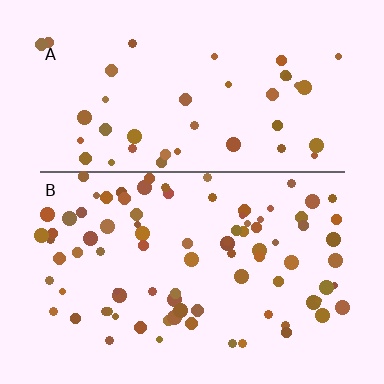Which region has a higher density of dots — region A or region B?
B (the bottom).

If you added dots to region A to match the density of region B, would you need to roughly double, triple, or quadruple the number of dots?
Approximately double.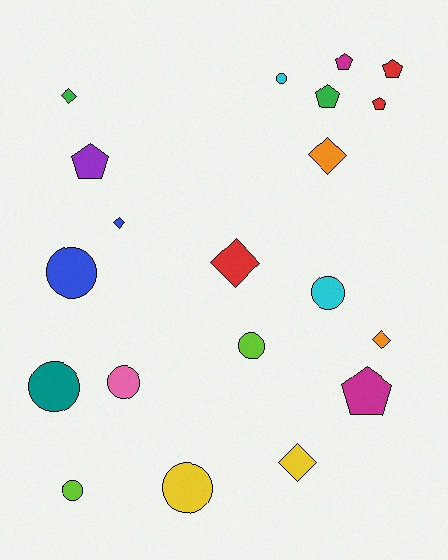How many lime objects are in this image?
There are 2 lime objects.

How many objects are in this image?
There are 20 objects.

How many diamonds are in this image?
There are 6 diamonds.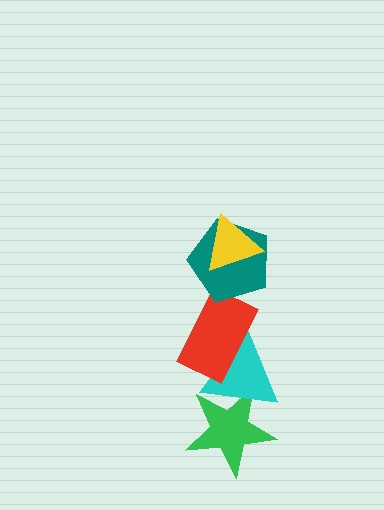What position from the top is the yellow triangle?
The yellow triangle is 1st from the top.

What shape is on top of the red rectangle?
The teal pentagon is on top of the red rectangle.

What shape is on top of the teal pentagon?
The yellow triangle is on top of the teal pentagon.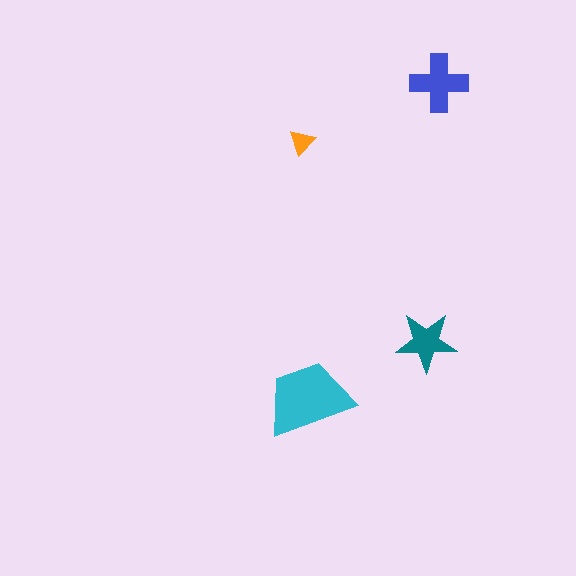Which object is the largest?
The cyan trapezoid.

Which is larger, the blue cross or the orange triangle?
The blue cross.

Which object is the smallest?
The orange triangle.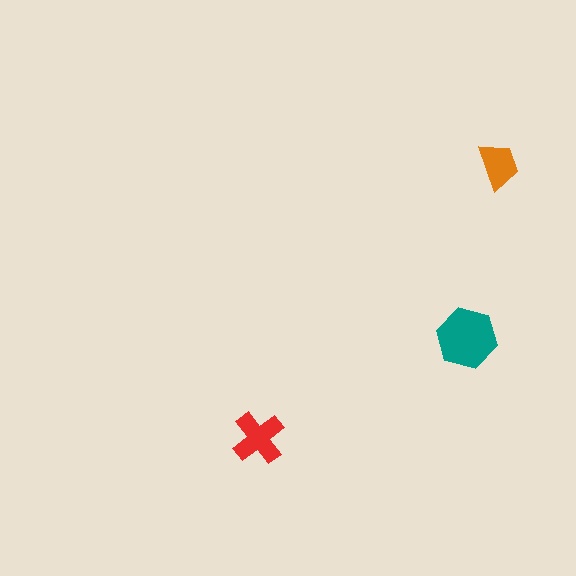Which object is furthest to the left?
The red cross is leftmost.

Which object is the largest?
The teal hexagon.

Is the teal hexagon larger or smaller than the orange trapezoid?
Larger.